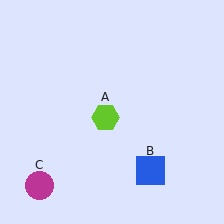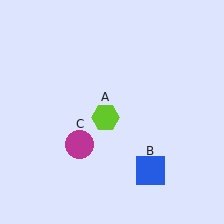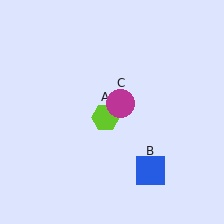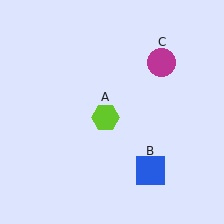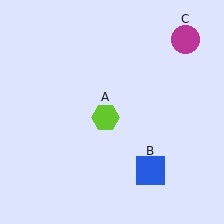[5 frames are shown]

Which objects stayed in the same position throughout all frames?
Lime hexagon (object A) and blue square (object B) remained stationary.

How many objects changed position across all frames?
1 object changed position: magenta circle (object C).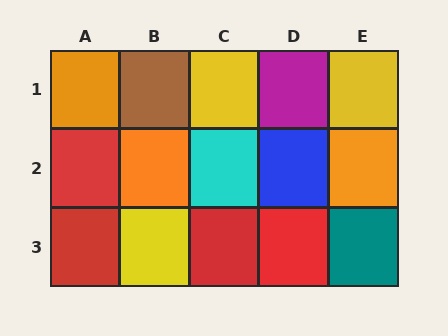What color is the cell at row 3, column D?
Red.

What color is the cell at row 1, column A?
Orange.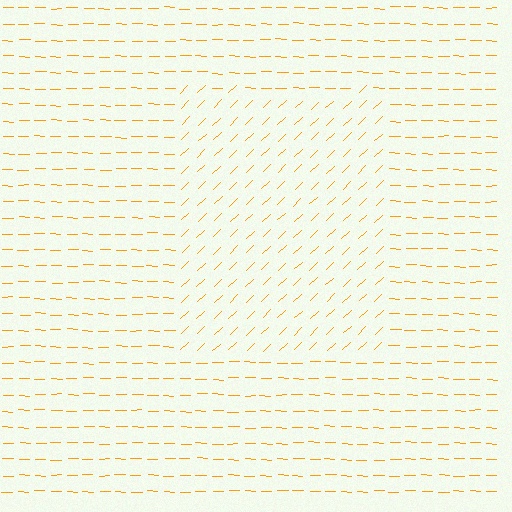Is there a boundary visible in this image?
Yes, there is a texture boundary formed by a change in line orientation.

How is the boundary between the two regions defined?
The boundary is defined purely by a change in line orientation (approximately 45 degrees difference). All lines are the same color and thickness.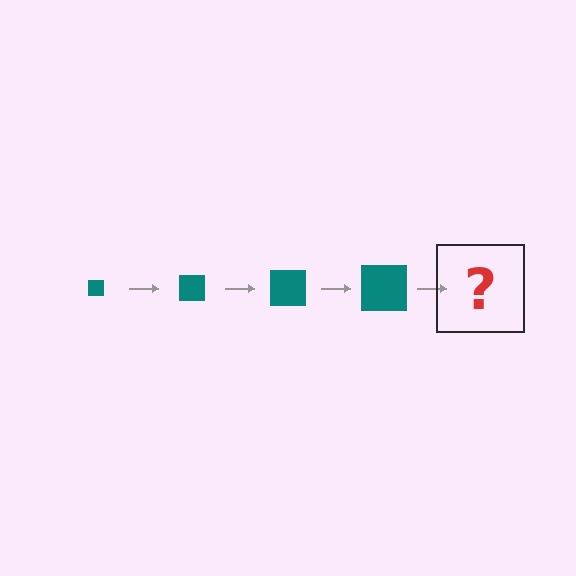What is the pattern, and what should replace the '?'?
The pattern is that the square gets progressively larger each step. The '?' should be a teal square, larger than the previous one.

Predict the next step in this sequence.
The next step is a teal square, larger than the previous one.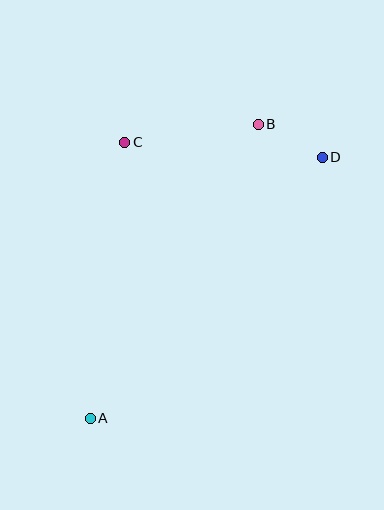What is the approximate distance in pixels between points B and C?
The distance between B and C is approximately 135 pixels.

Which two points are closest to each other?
Points B and D are closest to each other.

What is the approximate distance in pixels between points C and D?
The distance between C and D is approximately 198 pixels.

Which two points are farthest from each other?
Points A and D are farthest from each other.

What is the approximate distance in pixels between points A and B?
The distance between A and B is approximately 339 pixels.